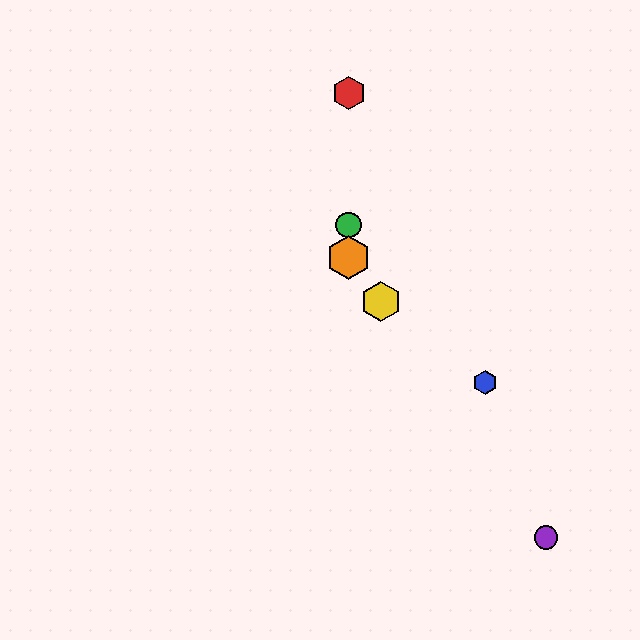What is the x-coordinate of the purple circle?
The purple circle is at x≈546.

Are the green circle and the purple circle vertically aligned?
No, the green circle is at x≈349 and the purple circle is at x≈546.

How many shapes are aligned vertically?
3 shapes (the red hexagon, the green circle, the orange hexagon) are aligned vertically.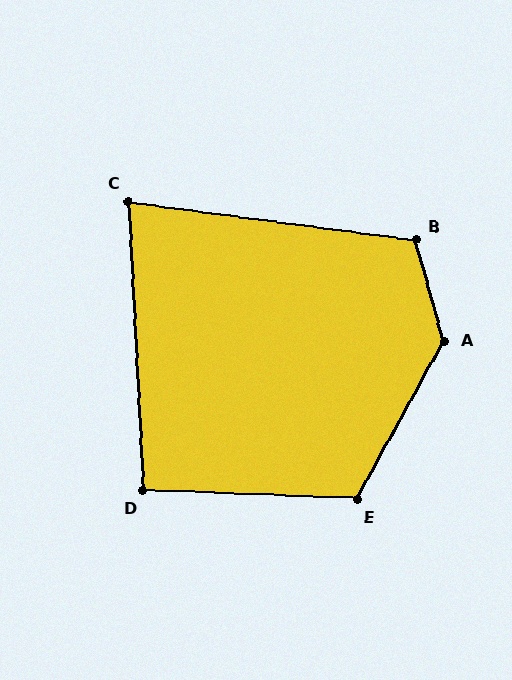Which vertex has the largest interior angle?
A, at approximately 135 degrees.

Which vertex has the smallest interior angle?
C, at approximately 80 degrees.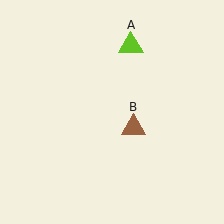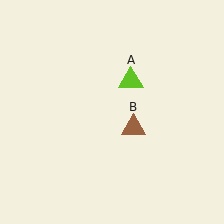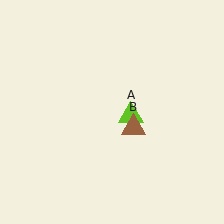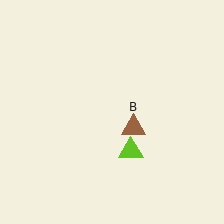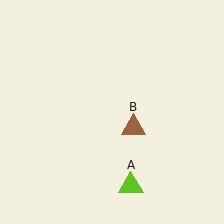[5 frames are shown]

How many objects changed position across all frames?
1 object changed position: lime triangle (object A).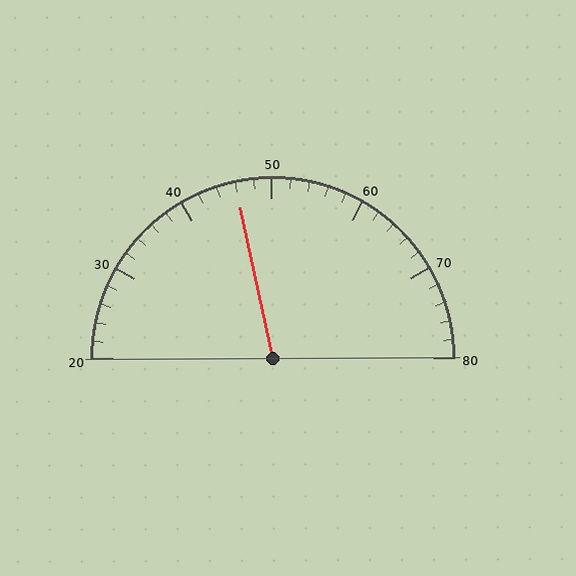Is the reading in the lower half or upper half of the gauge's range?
The reading is in the lower half of the range (20 to 80).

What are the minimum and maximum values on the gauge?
The gauge ranges from 20 to 80.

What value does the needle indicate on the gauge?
The needle indicates approximately 46.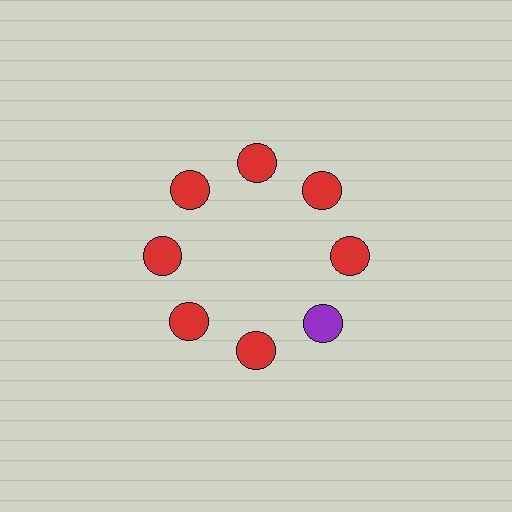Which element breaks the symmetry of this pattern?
The purple circle at roughly the 4 o'clock position breaks the symmetry. All other shapes are red circles.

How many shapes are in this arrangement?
There are 8 shapes arranged in a ring pattern.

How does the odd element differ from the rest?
It has a different color: purple instead of red.